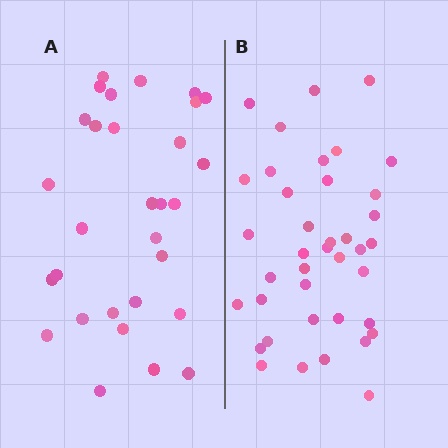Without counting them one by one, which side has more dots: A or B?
Region B (the right region) has more dots.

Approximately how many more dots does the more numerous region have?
Region B has roughly 8 or so more dots than region A.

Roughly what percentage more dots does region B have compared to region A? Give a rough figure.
About 30% more.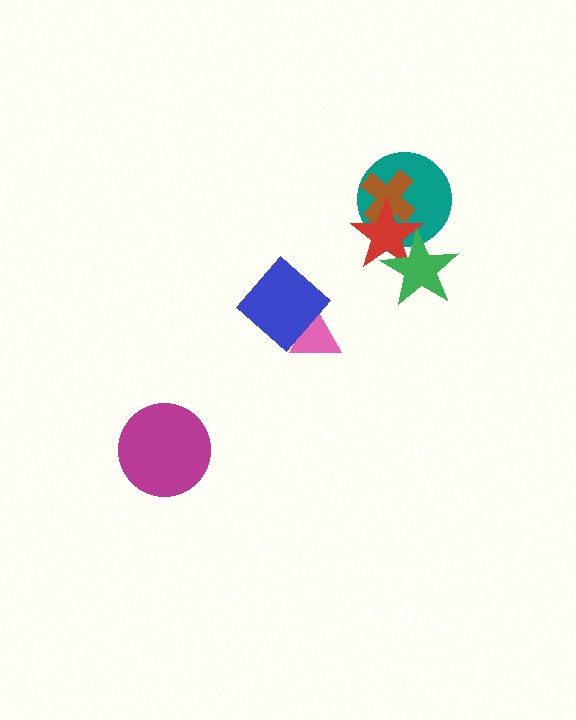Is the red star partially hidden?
Yes, it is partially covered by another shape.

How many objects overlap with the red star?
3 objects overlap with the red star.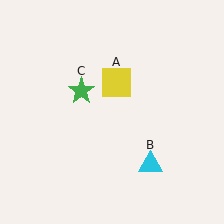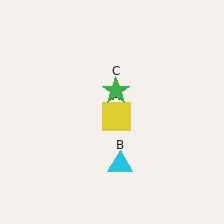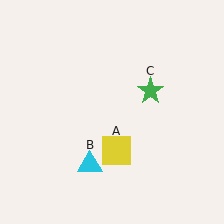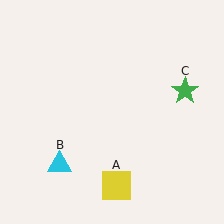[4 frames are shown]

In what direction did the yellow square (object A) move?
The yellow square (object A) moved down.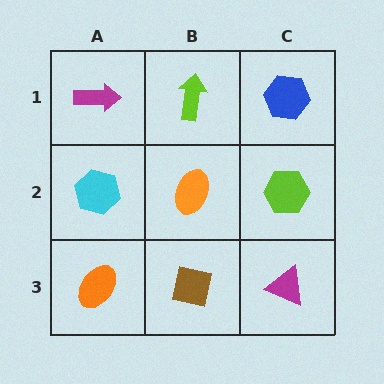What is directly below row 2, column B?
A brown square.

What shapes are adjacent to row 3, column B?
An orange ellipse (row 2, column B), an orange ellipse (row 3, column A), a magenta triangle (row 3, column C).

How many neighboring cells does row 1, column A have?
2.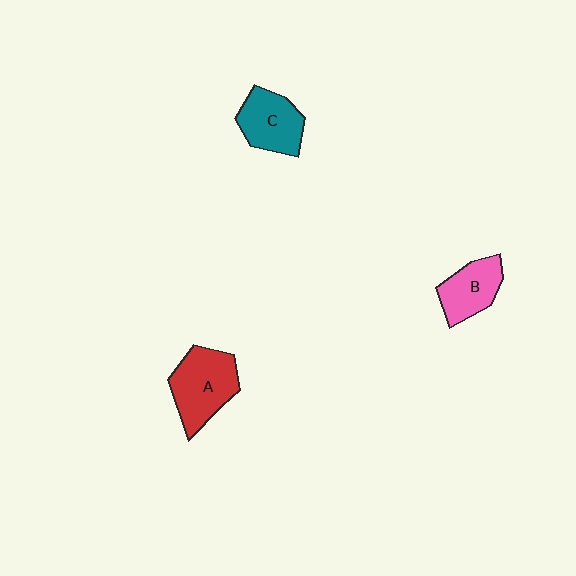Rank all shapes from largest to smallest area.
From largest to smallest: A (red), C (teal), B (pink).